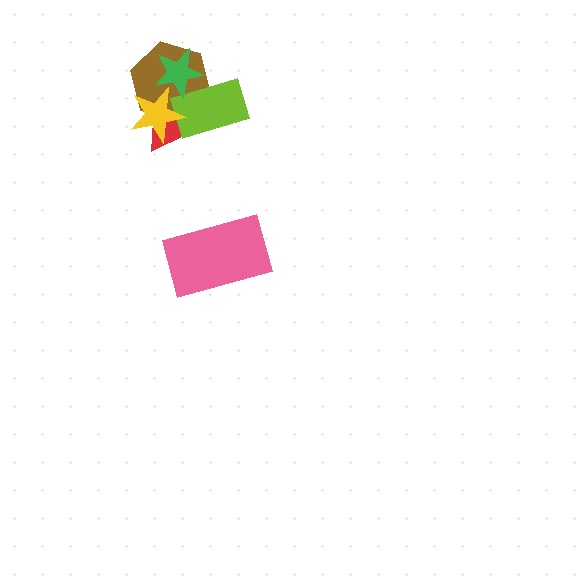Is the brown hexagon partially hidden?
Yes, it is partially covered by another shape.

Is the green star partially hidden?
Yes, it is partially covered by another shape.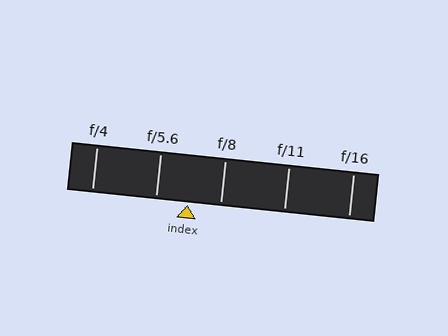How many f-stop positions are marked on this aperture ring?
There are 5 f-stop positions marked.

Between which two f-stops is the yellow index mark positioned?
The index mark is between f/5.6 and f/8.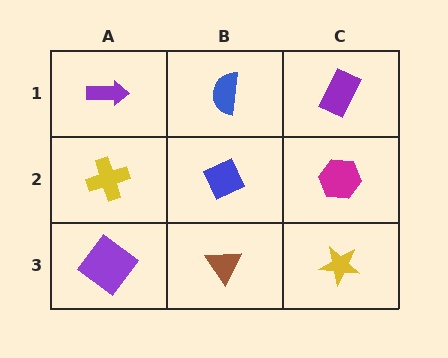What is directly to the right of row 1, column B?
A purple rectangle.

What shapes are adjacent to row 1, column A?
A yellow cross (row 2, column A), a blue semicircle (row 1, column B).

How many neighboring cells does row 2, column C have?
3.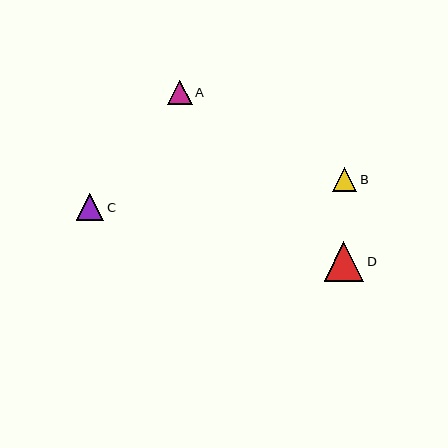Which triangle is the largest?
Triangle D is the largest with a size of approximately 39 pixels.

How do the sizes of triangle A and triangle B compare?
Triangle A and triangle B are approximately the same size.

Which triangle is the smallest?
Triangle B is the smallest with a size of approximately 24 pixels.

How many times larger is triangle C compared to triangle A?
Triangle C is approximately 1.1 times the size of triangle A.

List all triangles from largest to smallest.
From largest to smallest: D, C, A, B.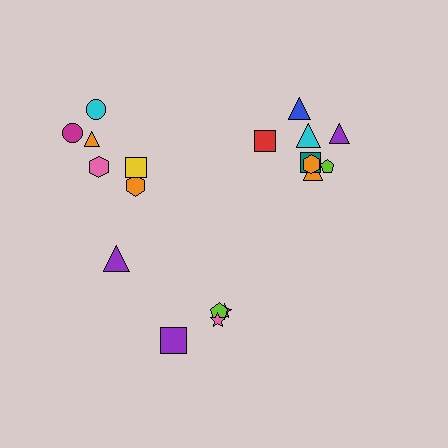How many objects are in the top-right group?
There are 8 objects.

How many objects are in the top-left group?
There are 6 objects.